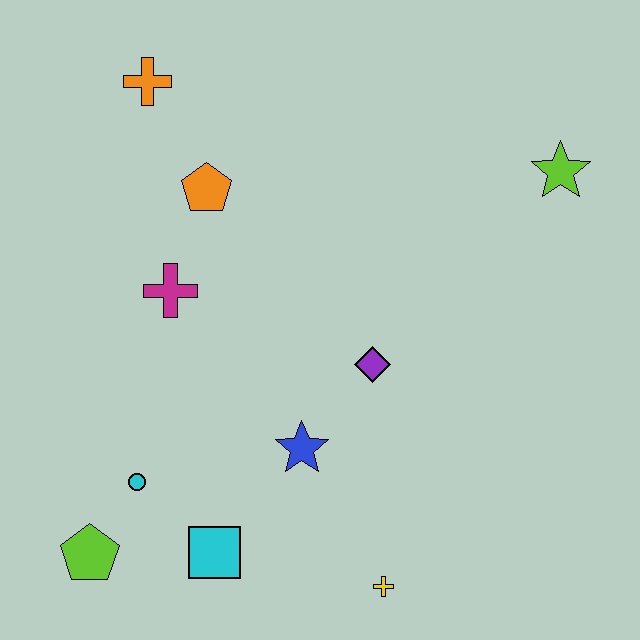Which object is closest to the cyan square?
The cyan circle is closest to the cyan square.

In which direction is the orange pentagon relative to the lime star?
The orange pentagon is to the left of the lime star.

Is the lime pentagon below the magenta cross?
Yes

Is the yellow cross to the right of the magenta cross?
Yes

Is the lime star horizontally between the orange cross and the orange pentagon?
No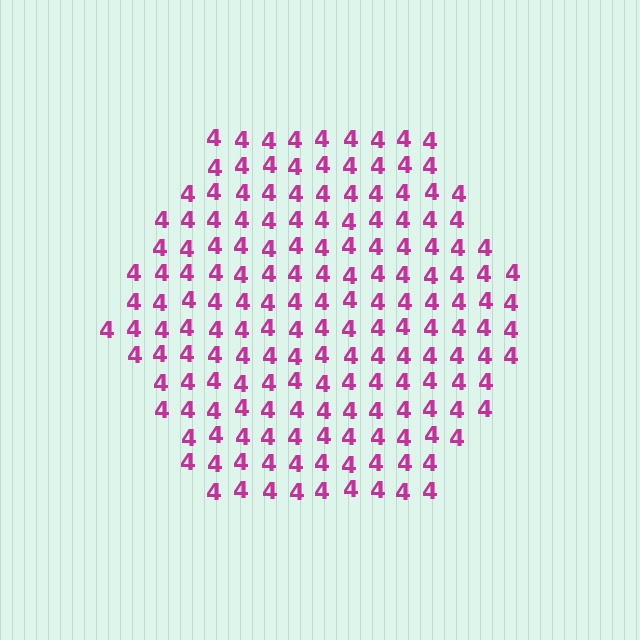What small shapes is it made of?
It is made of small digit 4's.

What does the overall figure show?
The overall figure shows a hexagon.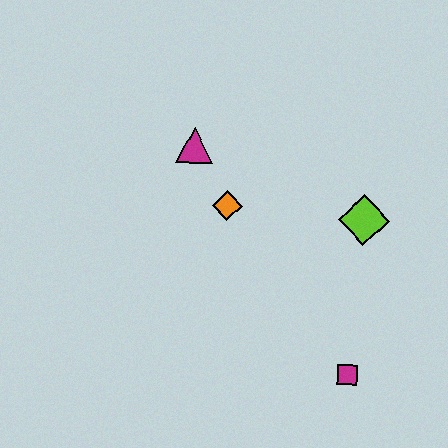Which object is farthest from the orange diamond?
The magenta square is farthest from the orange diamond.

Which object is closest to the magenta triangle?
The orange diamond is closest to the magenta triangle.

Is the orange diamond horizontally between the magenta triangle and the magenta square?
Yes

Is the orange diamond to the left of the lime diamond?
Yes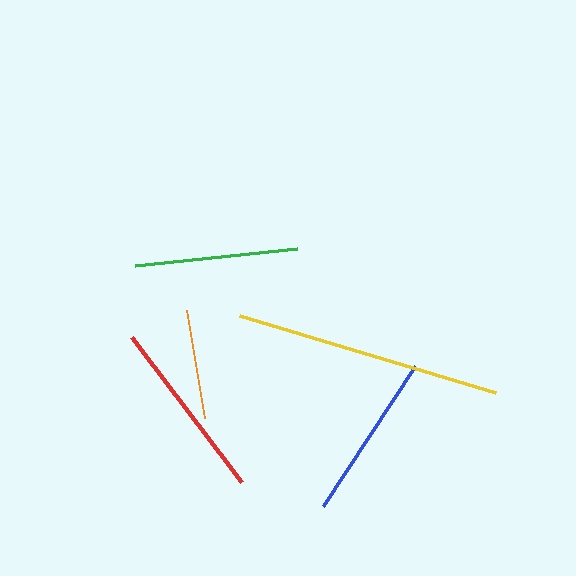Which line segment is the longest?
The yellow line is the longest at approximately 267 pixels.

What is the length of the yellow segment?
The yellow segment is approximately 267 pixels long.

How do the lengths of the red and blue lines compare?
The red and blue lines are approximately the same length.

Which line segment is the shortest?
The orange line is the shortest at approximately 109 pixels.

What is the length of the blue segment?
The blue segment is approximately 168 pixels long.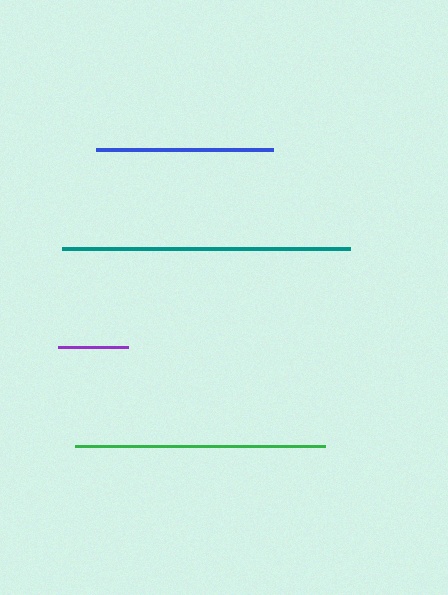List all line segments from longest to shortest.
From longest to shortest: teal, green, blue, purple.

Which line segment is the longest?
The teal line is the longest at approximately 287 pixels.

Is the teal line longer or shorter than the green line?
The teal line is longer than the green line.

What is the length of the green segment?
The green segment is approximately 250 pixels long.